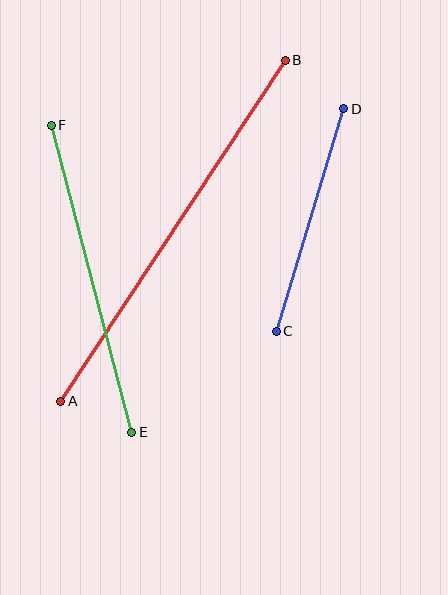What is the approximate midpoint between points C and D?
The midpoint is at approximately (310, 220) pixels.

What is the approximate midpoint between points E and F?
The midpoint is at approximately (92, 279) pixels.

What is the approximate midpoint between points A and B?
The midpoint is at approximately (173, 231) pixels.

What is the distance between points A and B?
The distance is approximately 408 pixels.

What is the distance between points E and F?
The distance is approximately 317 pixels.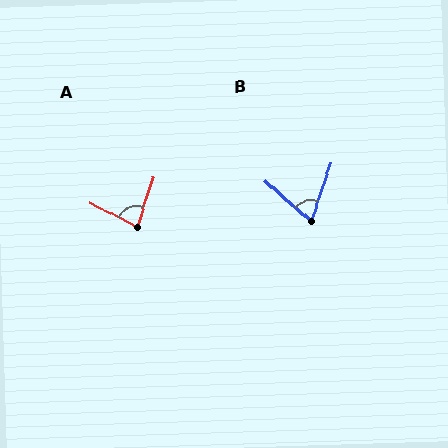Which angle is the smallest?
B, at approximately 67 degrees.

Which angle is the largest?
A, at approximately 81 degrees.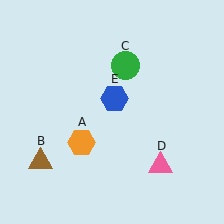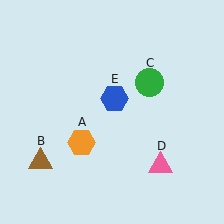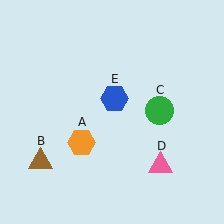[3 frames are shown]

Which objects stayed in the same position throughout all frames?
Orange hexagon (object A) and brown triangle (object B) and pink triangle (object D) and blue hexagon (object E) remained stationary.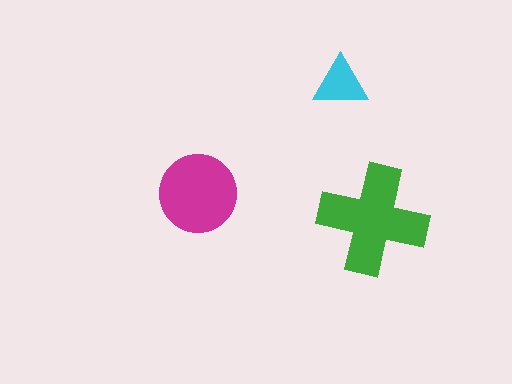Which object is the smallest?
The cyan triangle.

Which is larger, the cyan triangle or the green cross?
The green cross.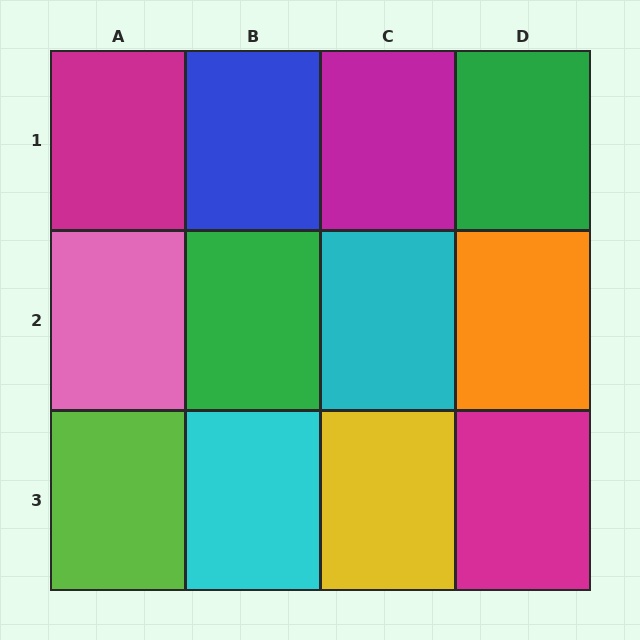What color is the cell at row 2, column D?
Orange.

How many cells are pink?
1 cell is pink.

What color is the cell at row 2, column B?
Green.